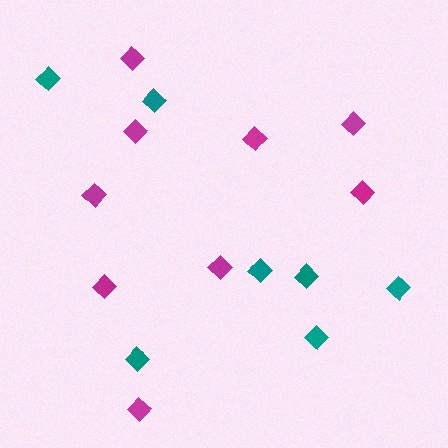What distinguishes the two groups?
There are 2 groups: one group of teal diamonds (7) and one group of magenta diamonds (9).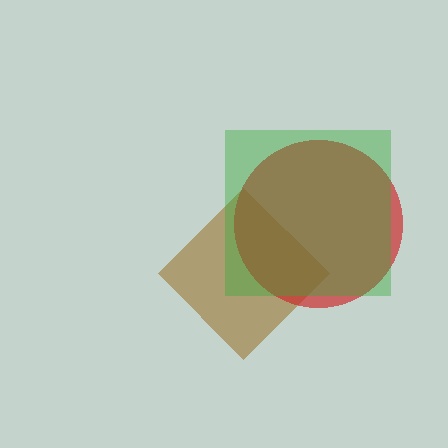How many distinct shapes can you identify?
There are 3 distinct shapes: a brown diamond, a red circle, a green square.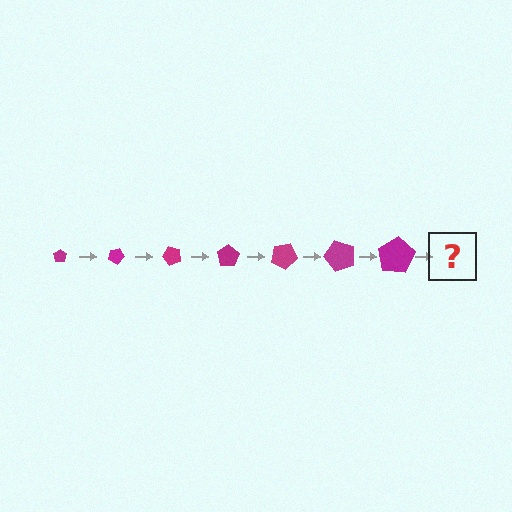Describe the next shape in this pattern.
It should be a pentagon, larger than the previous one and rotated 175 degrees from the start.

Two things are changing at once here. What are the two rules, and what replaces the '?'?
The two rules are that the pentagon grows larger each step and it rotates 25 degrees each step. The '?' should be a pentagon, larger than the previous one and rotated 175 degrees from the start.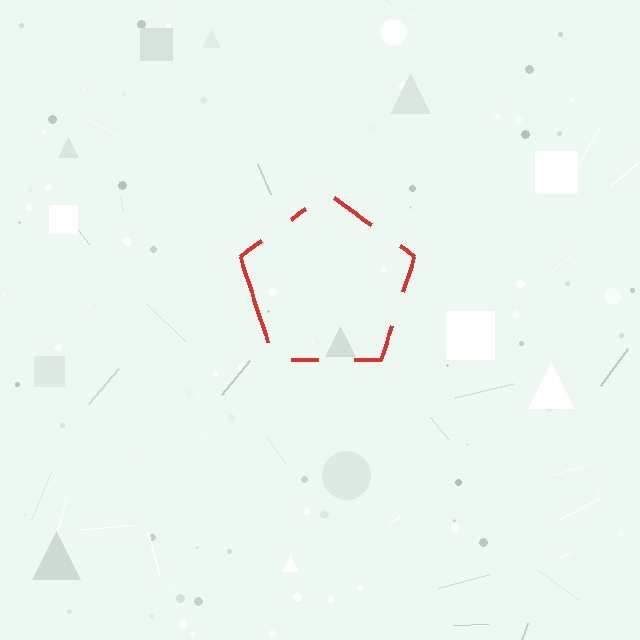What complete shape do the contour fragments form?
The contour fragments form a pentagon.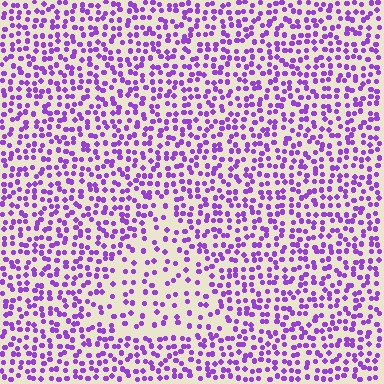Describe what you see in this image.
The image contains small purple elements arranged at two different densities. A triangle-shaped region is visible where the elements are less densely packed than the surrounding area.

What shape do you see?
I see a triangle.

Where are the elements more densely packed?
The elements are more densely packed outside the triangle boundary.